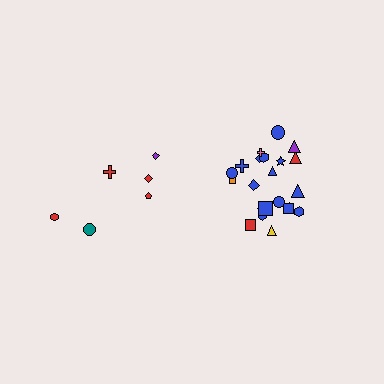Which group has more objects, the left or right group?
The right group.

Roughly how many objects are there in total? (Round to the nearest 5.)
Roughly 30 objects in total.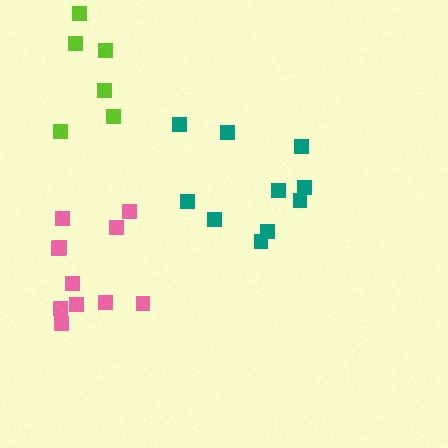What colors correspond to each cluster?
The clusters are colored: lime, teal, pink.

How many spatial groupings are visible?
There are 3 spatial groupings.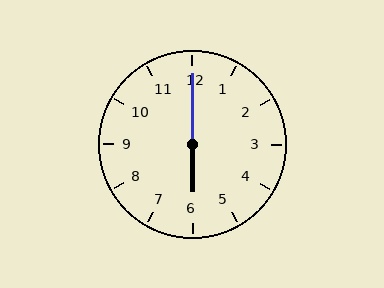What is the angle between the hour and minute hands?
Approximately 180 degrees.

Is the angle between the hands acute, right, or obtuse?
It is obtuse.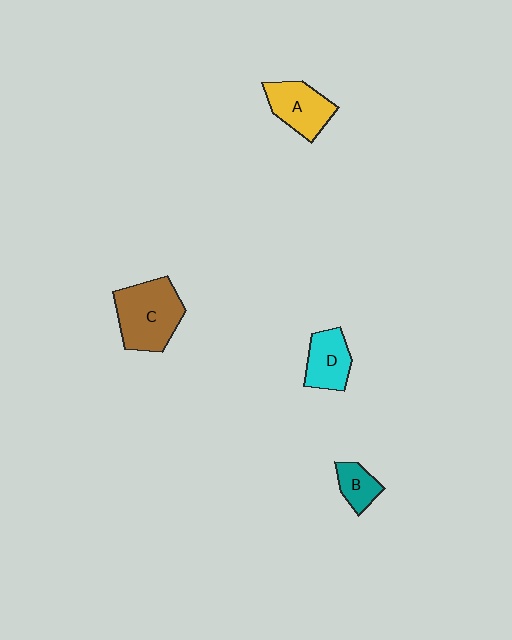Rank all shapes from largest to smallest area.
From largest to smallest: C (brown), A (yellow), D (cyan), B (teal).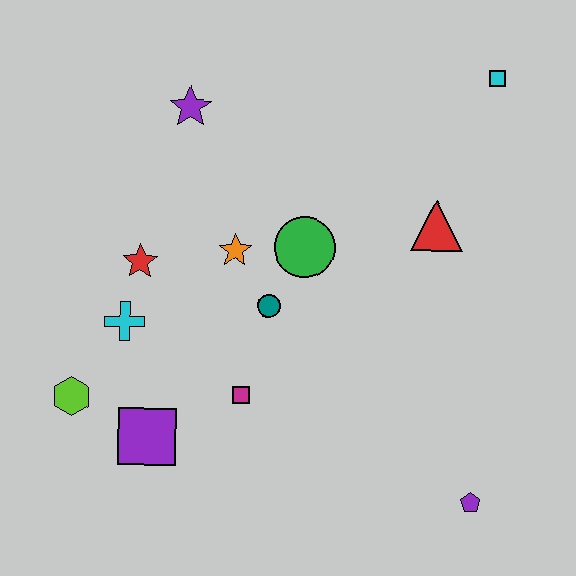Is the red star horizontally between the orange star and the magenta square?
No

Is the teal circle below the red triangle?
Yes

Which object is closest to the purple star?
The orange star is closest to the purple star.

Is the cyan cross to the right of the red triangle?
No